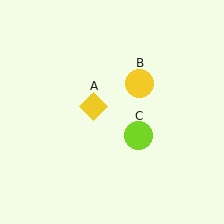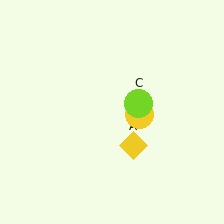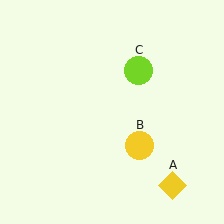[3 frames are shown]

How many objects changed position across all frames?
3 objects changed position: yellow diamond (object A), yellow circle (object B), lime circle (object C).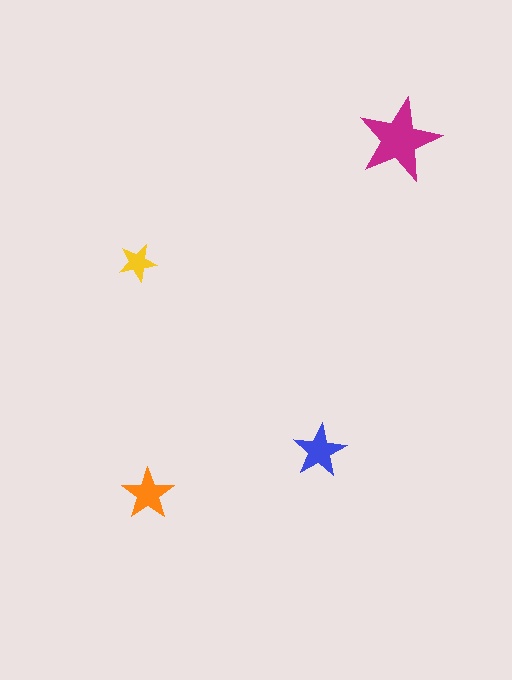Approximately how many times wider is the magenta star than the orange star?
About 1.5 times wider.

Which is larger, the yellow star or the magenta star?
The magenta one.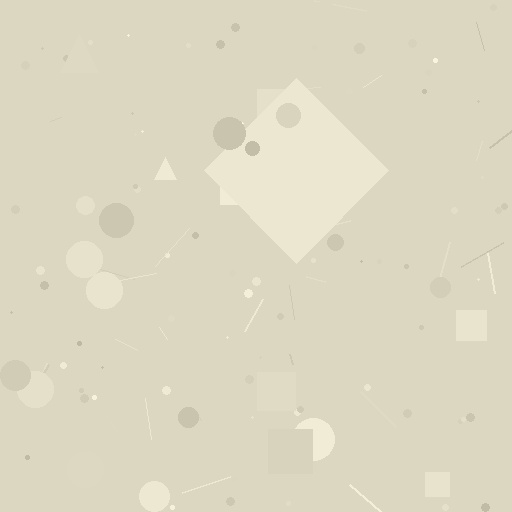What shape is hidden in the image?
A diamond is hidden in the image.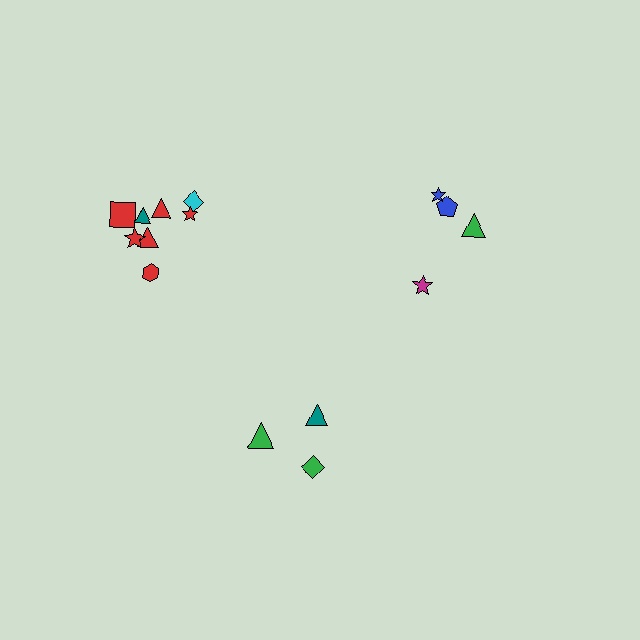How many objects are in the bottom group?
There are 3 objects.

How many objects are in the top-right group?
There are 4 objects.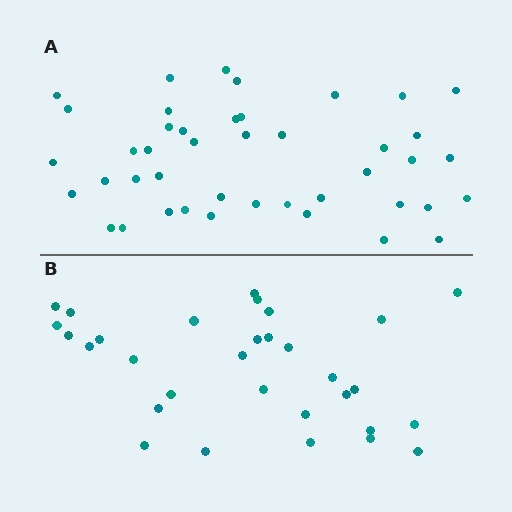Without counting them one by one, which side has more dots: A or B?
Region A (the top region) has more dots.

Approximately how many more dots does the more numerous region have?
Region A has roughly 12 or so more dots than region B.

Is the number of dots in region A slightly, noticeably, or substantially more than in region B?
Region A has noticeably more, but not dramatically so. The ratio is roughly 1.4 to 1.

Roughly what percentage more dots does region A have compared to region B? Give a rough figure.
About 40% more.